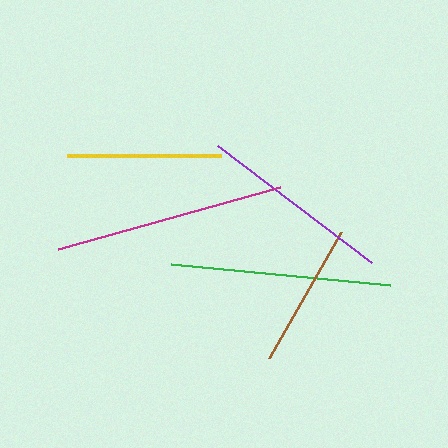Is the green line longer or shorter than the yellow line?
The green line is longer than the yellow line.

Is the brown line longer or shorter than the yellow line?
The yellow line is longer than the brown line.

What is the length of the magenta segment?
The magenta segment is approximately 231 pixels long.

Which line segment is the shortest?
The brown line is the shortest at approximately 146 pixels.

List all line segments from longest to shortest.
From longest to shortest: magenta, green, purple, yellow, brown.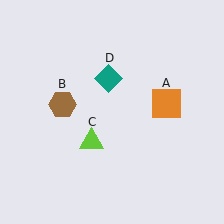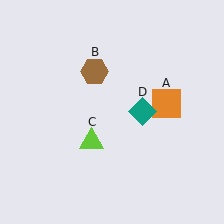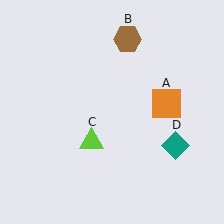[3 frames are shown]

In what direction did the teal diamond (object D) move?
The teal diamond (object D) moved down and to the right.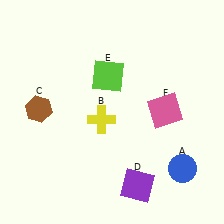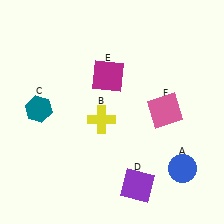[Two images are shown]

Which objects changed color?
C changed from brown to teal. E changed from lime to magenta.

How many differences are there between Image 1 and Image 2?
There are 2 differences between the two images.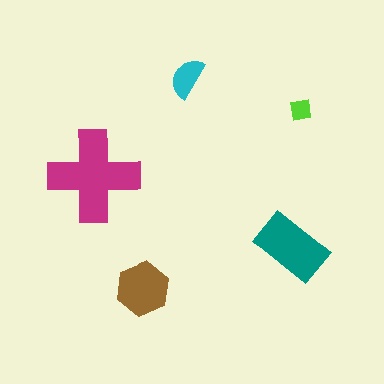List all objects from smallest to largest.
The lime square, the cyan semicircle, the brown hexagon, the teal rectangle, the magenta cross.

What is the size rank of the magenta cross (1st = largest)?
1st.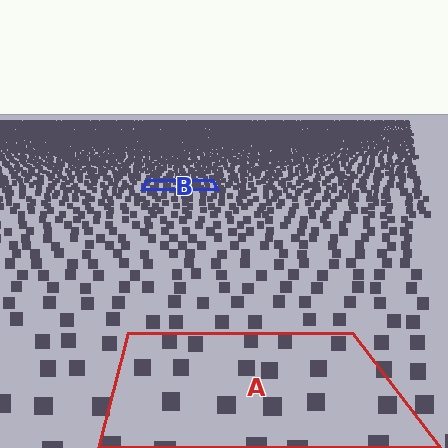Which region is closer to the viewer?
Region A is closer. The texture elements there are larger and more spread out.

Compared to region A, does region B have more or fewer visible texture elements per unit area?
Region B has more texture elements per unit area — they are packed more densely because it is farther away.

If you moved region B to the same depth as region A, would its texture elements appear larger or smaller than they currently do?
They would appear larger. At a closer depth, the same texture elements are projected at a bigger on-screen size.